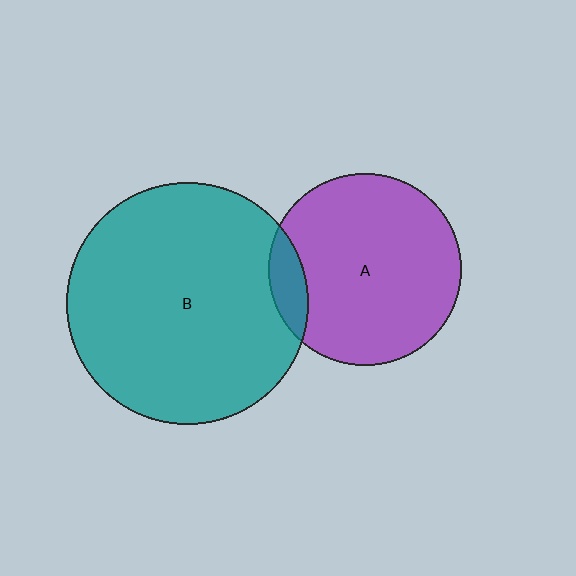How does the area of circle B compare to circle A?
Approximately 1.6 times.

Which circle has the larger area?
Circle B (teal).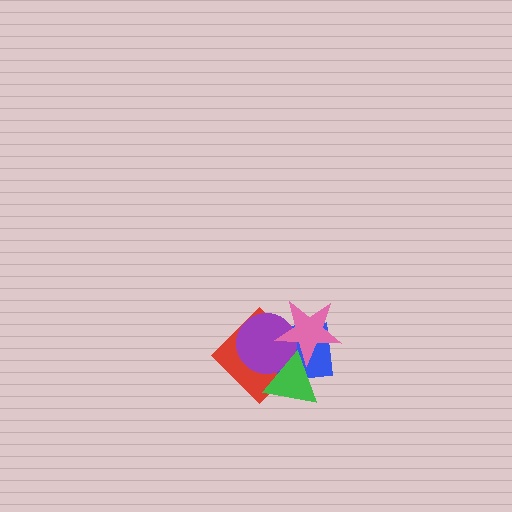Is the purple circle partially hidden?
Yes, it is partially covered by another shape.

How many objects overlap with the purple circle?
4 objects overlap with the purple circle.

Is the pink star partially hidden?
No, no other shape covers it.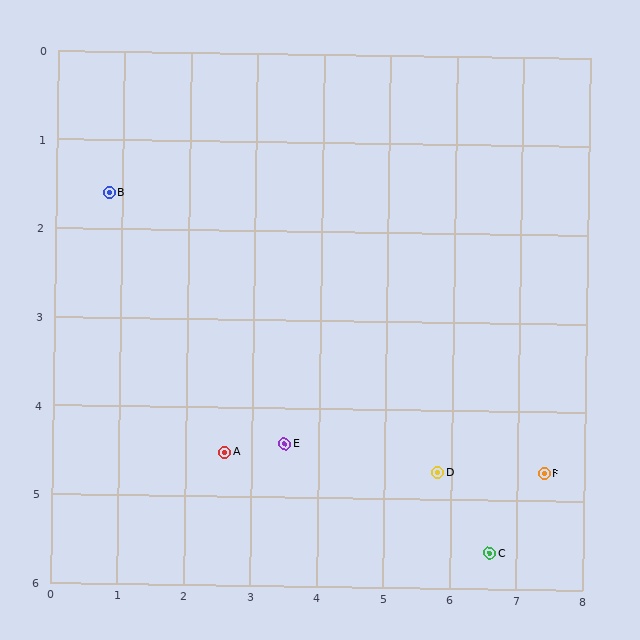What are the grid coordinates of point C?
Point C is at approximately (6.6, 5.6).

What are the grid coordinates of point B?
Point B is at approximately (0.8, 1.6).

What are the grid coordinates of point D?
Point D is at approximately (5.8, 4.7).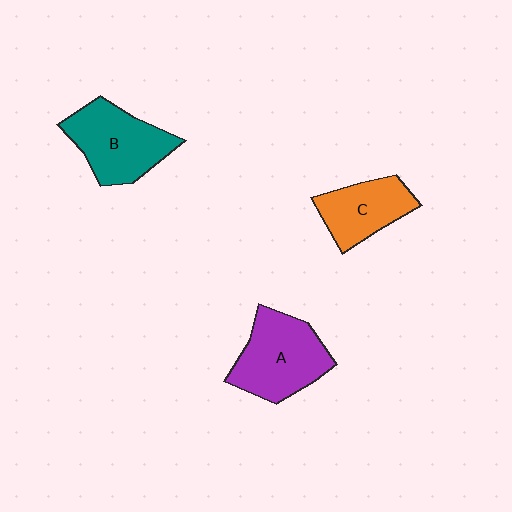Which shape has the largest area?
Shape A (purple).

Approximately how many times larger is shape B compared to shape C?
Approximately 1.3 times.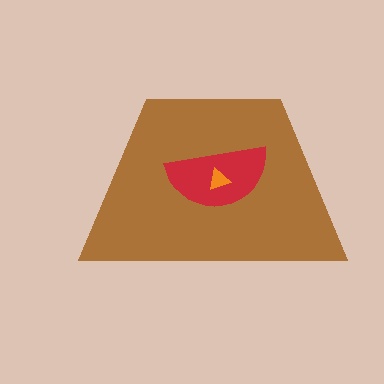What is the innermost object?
The orange triangle.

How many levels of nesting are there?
3.